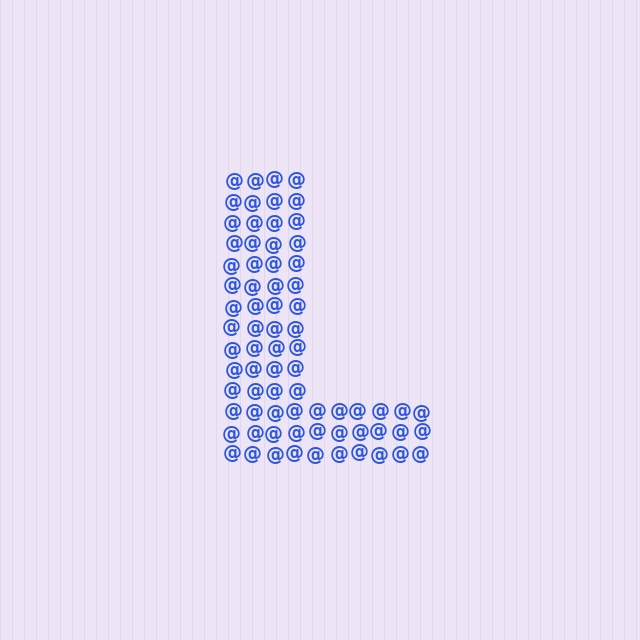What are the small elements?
The small elements are at signs.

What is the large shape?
The large shape is the letter L.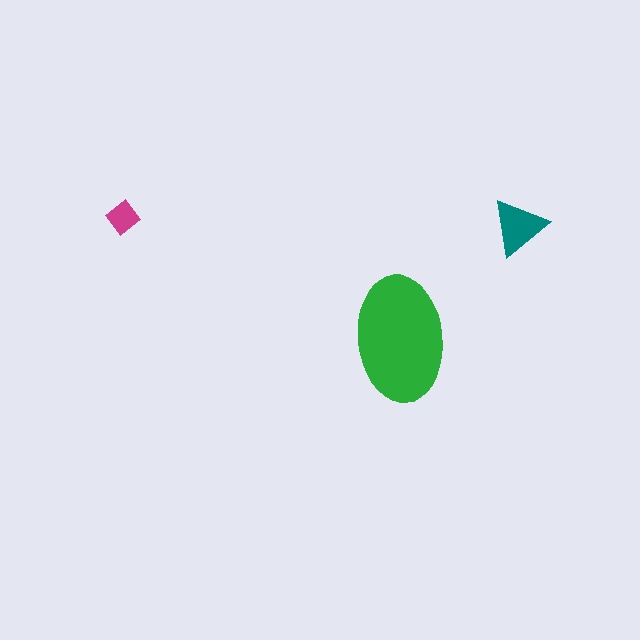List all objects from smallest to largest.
The magenta diamond, the teal triangle, the green ellipse.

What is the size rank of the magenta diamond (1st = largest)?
3rd.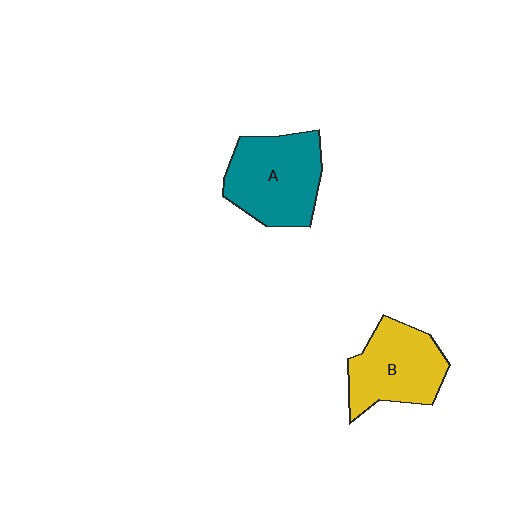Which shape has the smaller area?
Shape B (yellow).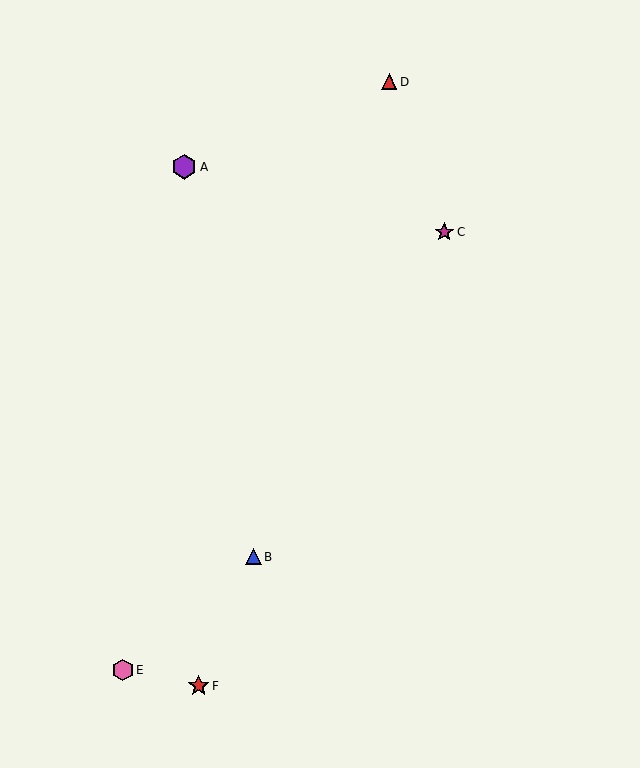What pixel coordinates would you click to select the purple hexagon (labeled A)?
Click at (184, 167) to select the purple hexagon A.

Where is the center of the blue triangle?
The center of the blue triangle is at (253, 557).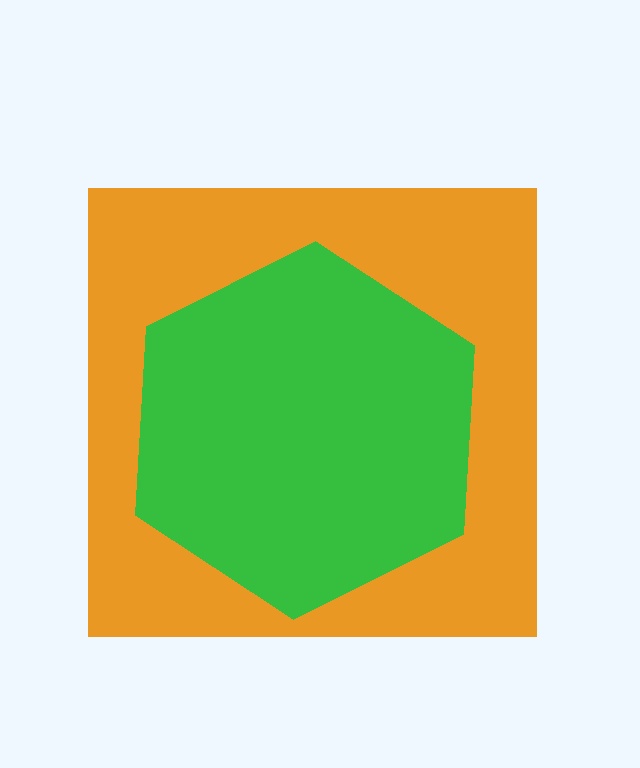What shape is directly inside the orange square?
The green hexagon.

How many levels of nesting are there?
2.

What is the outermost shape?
The orange square.